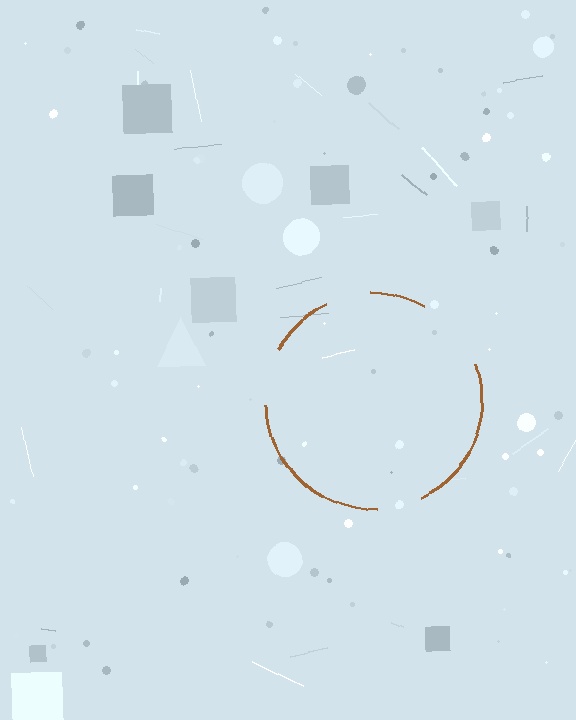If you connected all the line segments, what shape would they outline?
They would outline a circle.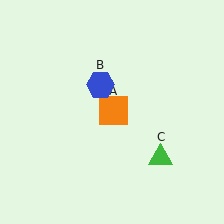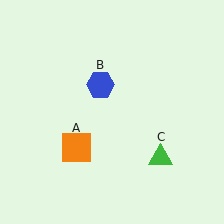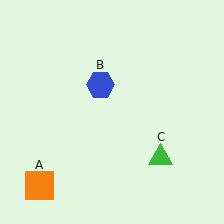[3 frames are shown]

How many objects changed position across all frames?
1 object changed position: orange square (object A).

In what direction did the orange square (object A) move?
The orange square (object A) moved down and to the left.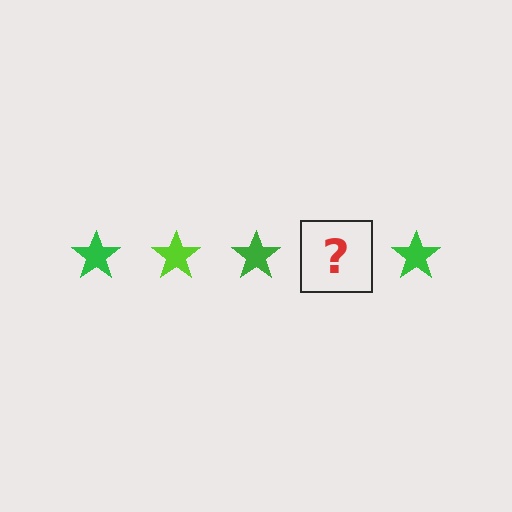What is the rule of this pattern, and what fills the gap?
The rule is that the pattern cycles through green, lime stars. The gap should be filled with a lime star.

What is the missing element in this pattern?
The missing element is a lime star.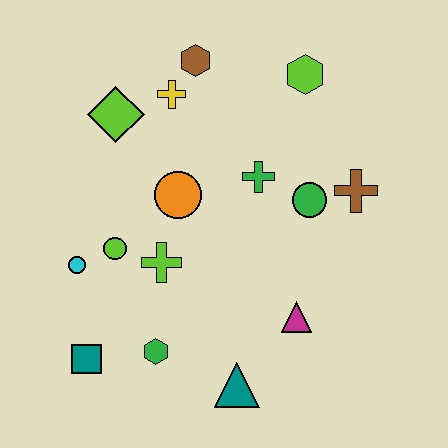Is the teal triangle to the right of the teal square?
Yes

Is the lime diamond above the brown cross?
Yes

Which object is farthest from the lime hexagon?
The teal square is farthest from the lime hexagon.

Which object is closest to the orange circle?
The lime cross is closest to the orange circle.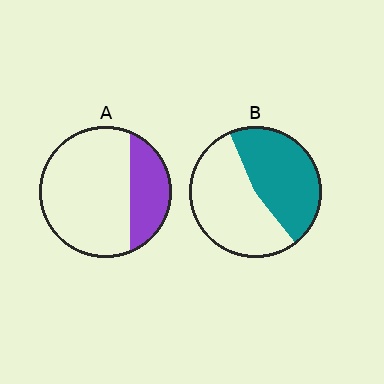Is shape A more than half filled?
No.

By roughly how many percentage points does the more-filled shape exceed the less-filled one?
By roughly 20 percentage points (B over A).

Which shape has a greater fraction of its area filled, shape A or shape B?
Shape B.